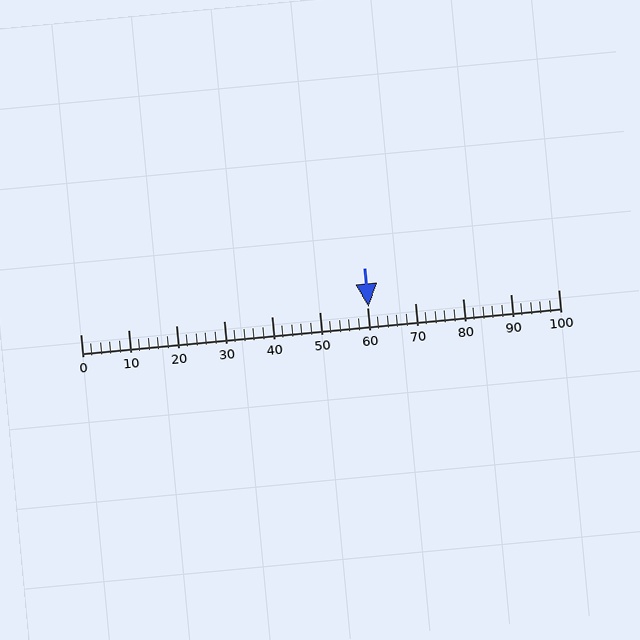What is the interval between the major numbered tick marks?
The major tick marks are spaced 10 units apart.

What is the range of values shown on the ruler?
The ruler shows values from 0 to 100.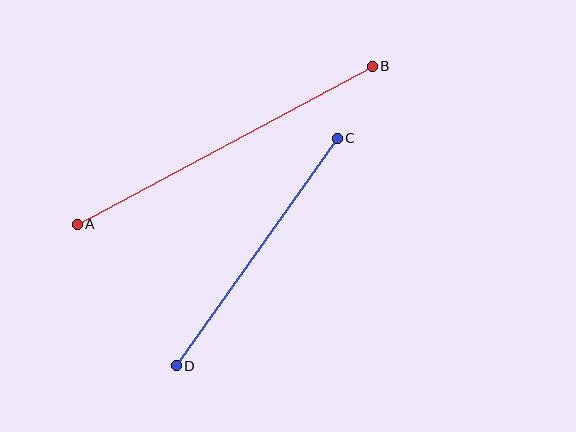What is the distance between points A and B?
The distance is approximately 334 pixels.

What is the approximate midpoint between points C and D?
The midpoint is at approximately (257, 252) pixels.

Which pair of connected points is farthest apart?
Points A and B are farthest apart.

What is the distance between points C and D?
The distance is approximately 279 pixels.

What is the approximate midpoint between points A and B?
The midpoint is at approximately (225, 145) pixels.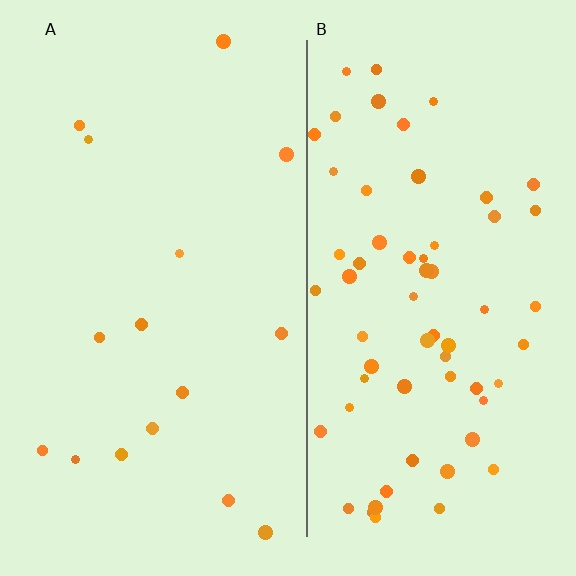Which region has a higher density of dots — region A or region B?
B (the right).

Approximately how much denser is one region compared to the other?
Approximately 4.0× — region B over region A.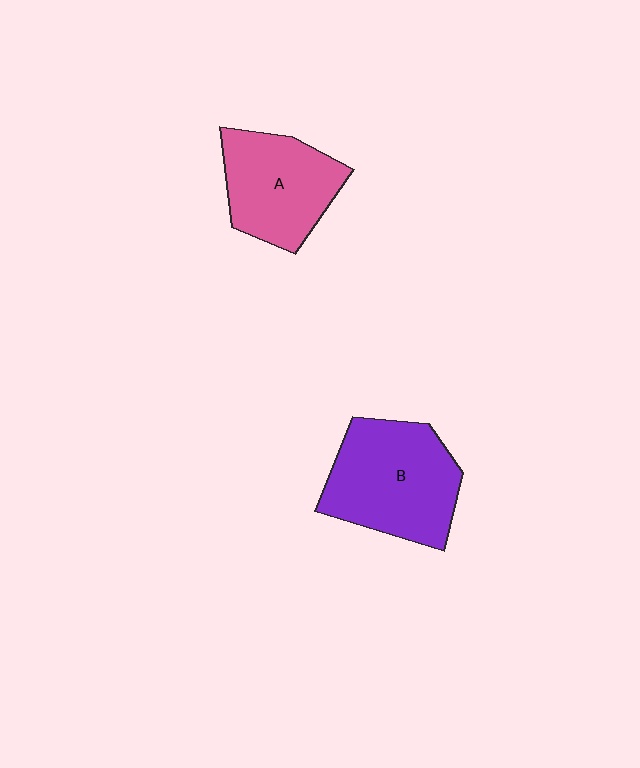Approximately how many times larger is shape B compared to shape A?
Approximately 1.2 times.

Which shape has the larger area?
Shape B (purple).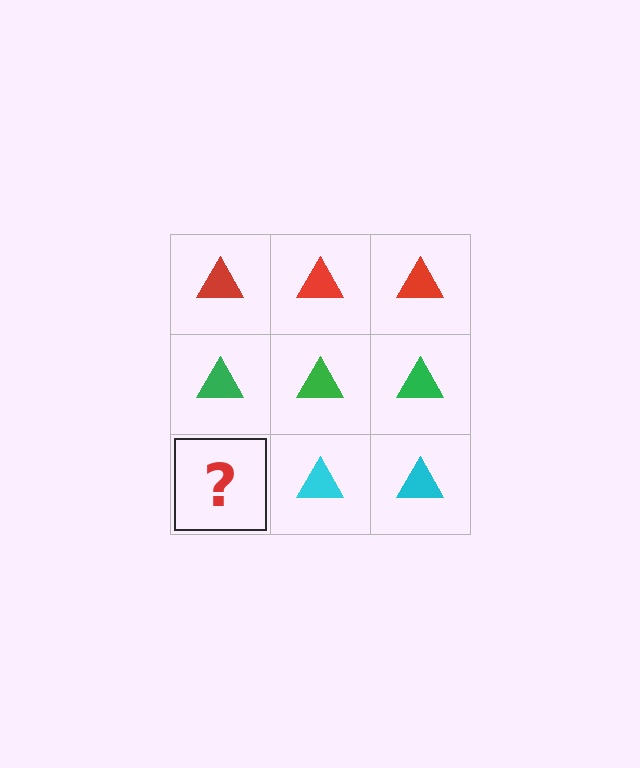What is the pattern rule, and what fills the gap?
The rule is that each row has a consistent color. The gap should be filled with a cyan triangle.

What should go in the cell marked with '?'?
The missing cell should contain a cyan triangle.